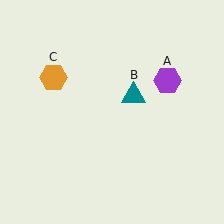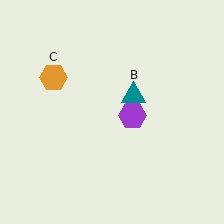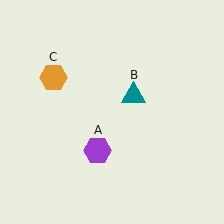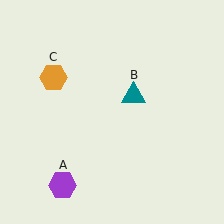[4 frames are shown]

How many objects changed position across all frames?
1 object changed position: purple hexagon (object A).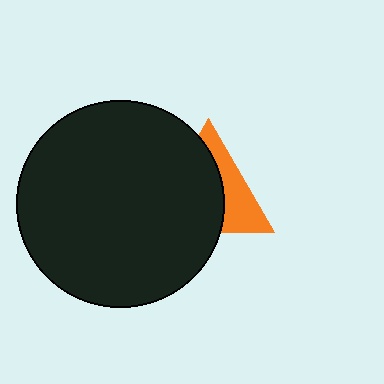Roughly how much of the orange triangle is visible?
A small part of it is visible (roughly 38%).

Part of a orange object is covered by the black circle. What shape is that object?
It is a triangle.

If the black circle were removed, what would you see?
You would see the complete orange triangle.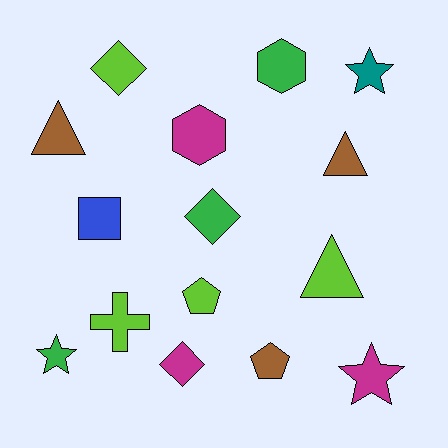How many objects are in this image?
There are 15 objects.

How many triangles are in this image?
There are 3 triangles.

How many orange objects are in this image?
There are no orange objects.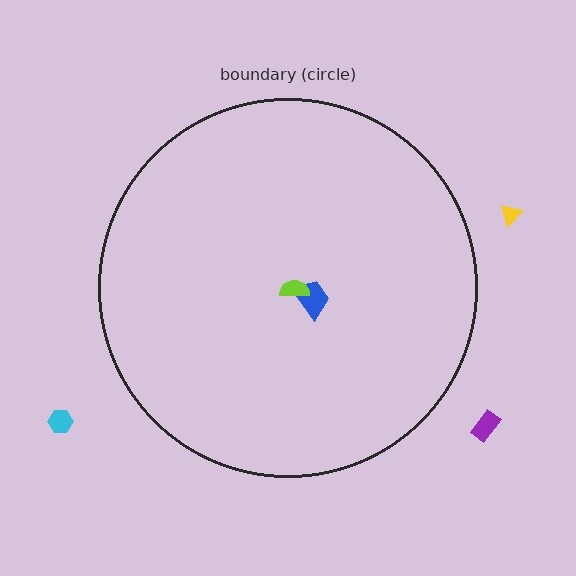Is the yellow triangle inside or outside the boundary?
Outside.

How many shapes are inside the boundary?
2 inside, 3 outside.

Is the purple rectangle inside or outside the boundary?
Outside.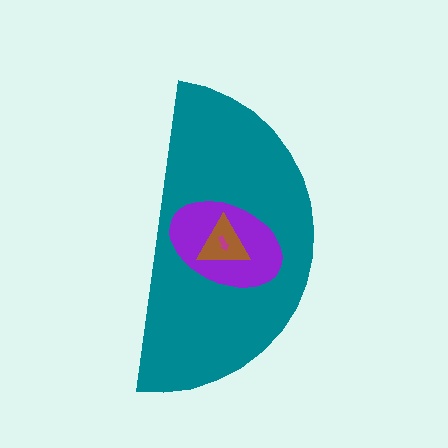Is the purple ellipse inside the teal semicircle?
Yes.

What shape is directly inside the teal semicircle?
The purple ellipse.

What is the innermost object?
The magenta arrow.